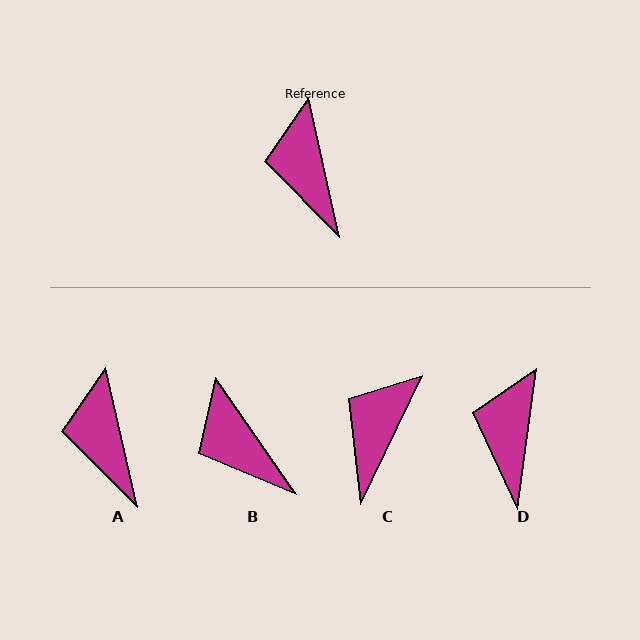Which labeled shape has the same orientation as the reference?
A.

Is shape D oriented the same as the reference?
No, it is off by about 20 degrees.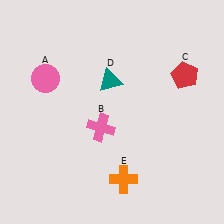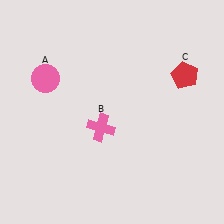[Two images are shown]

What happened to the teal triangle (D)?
The teal triangle (D) was removed in Image 2. It was in the top-left area of Image 1.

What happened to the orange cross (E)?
The orange cross (E) was removed in Image 2. It was in the bottom-right area of Image 1.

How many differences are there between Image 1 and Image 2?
There are 2 differences between the two images.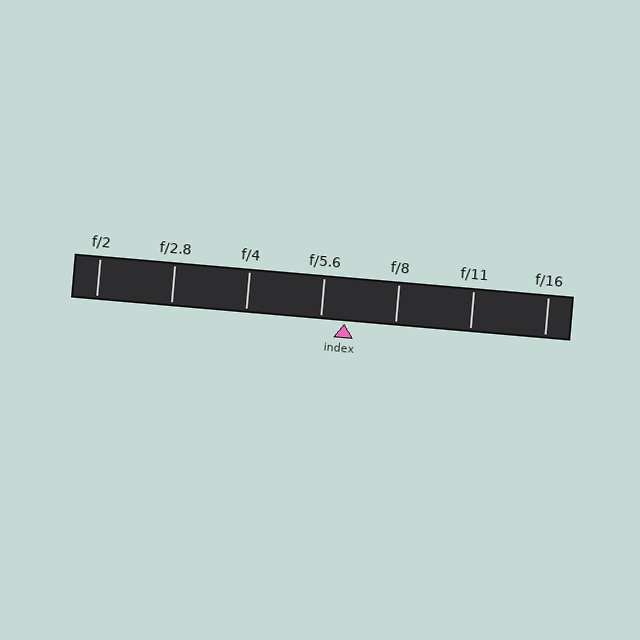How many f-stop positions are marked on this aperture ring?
There are 7 f-stop positions marked.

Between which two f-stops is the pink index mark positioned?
The index mark is between f/5.6 and f/8.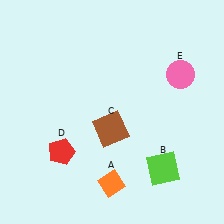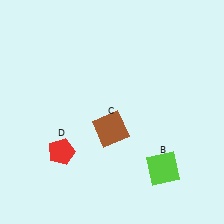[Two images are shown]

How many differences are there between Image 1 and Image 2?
There are 2 differences between the two images.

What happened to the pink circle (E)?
The pink circle (E) was removed in Image 2. It was in the top-right area of Image 1.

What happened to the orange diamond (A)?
The orange diamond (A) was removed in Image 2. It was in the bottom-left area of Image 1.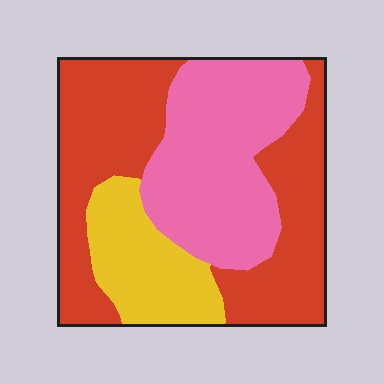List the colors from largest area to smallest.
From largest to smallest: red, pink, yellow.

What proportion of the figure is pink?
Pink covers roughly 35% of the figure.